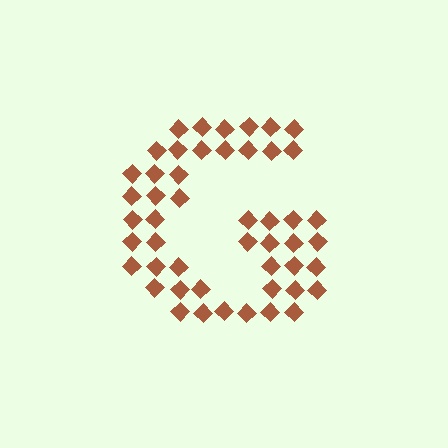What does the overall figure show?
The overall figure shows the letter G.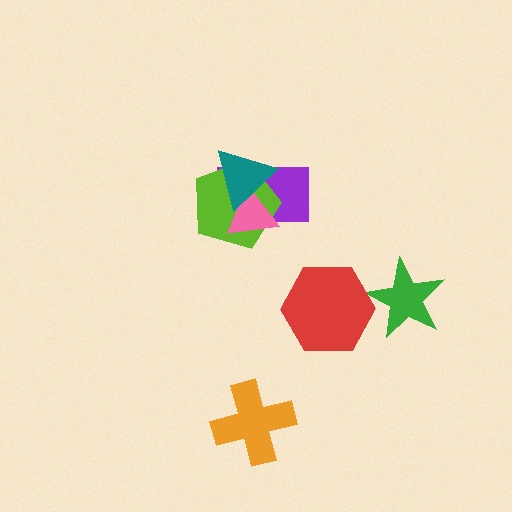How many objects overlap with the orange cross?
0 objects overlap with the orange cross.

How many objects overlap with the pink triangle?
3 objects overlap with the pink triangle.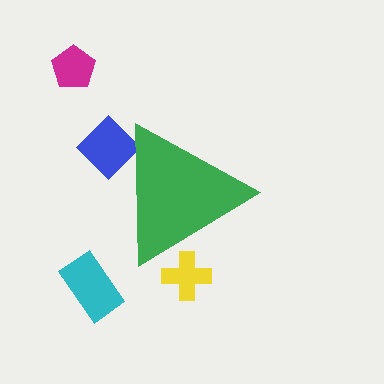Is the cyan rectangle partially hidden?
No, the cyan rectangle is fully visible.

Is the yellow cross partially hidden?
Yes, the yellow cross is partially hidden behind the green triangle.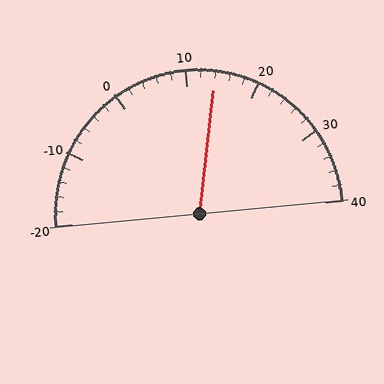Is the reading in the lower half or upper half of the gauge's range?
The reading is in the upper half of the range (-20 to 40).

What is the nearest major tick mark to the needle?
The nearest major tick mark is 10.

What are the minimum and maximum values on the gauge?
The gauge ranges from -20 to 40.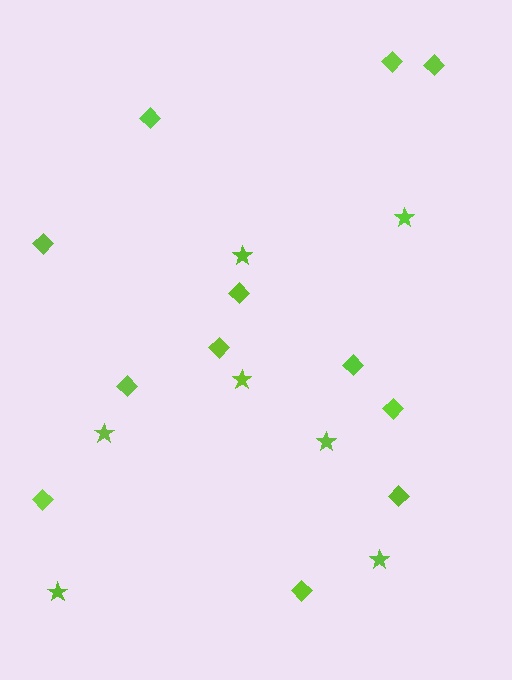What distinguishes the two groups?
There are 2 groups: one group of stars (7) and one group of diamonds (12).